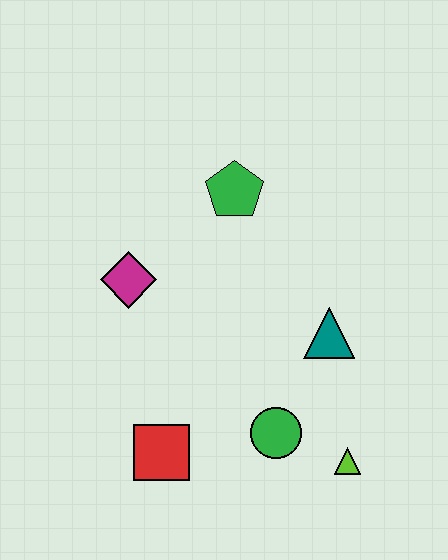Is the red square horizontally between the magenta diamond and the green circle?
Yes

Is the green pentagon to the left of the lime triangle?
Yes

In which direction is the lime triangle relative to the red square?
The lime triangle is to the right of the red square.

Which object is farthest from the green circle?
The green pentagon is farthest from the green circle.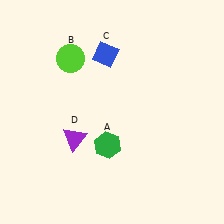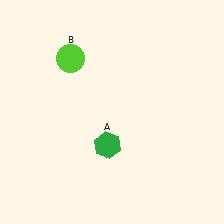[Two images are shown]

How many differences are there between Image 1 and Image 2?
There are 2 differences between the two images.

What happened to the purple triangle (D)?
The purple triangle (D) was removed in Image 2. It was in the bottom-left area of Image 1.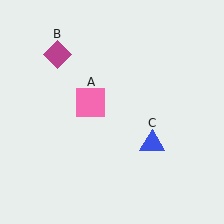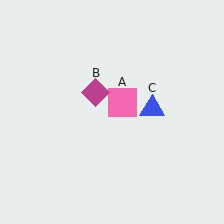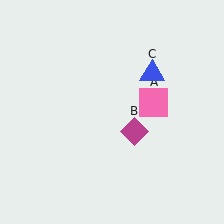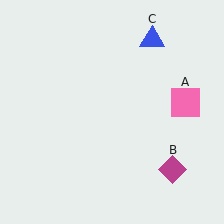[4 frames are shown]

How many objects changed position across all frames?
3 objects changed position: pink square (object A), magenta diamond (object B), blue triangle (object C).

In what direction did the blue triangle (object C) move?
The blue triangle (object C) moved up.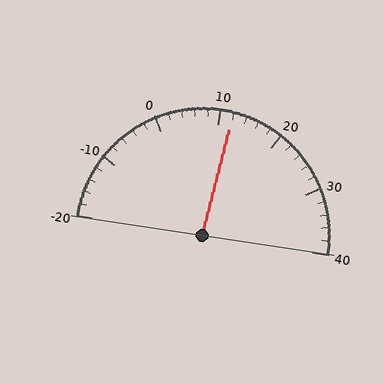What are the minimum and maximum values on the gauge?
The gauge ranges from -20 to 40.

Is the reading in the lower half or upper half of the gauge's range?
The reading is in the upper half of the range (-20 to 40).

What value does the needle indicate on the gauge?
The needle indicates approximately 12.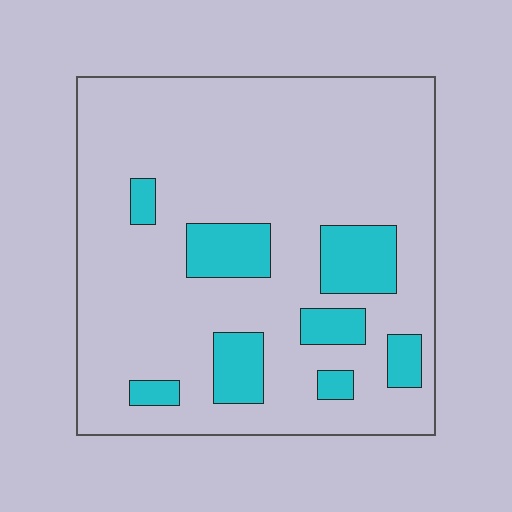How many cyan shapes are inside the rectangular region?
8.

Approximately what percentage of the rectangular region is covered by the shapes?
Approximately 15%.